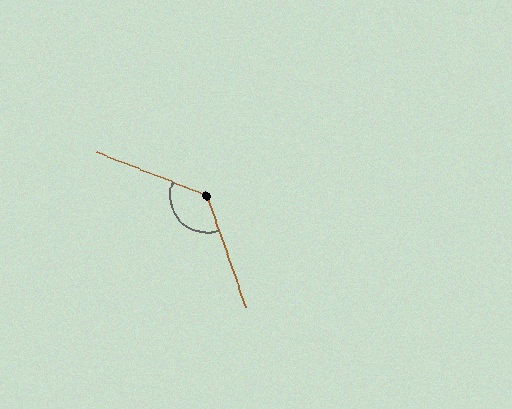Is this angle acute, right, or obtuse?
It is obtuse.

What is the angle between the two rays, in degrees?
Approximately 131 degrees.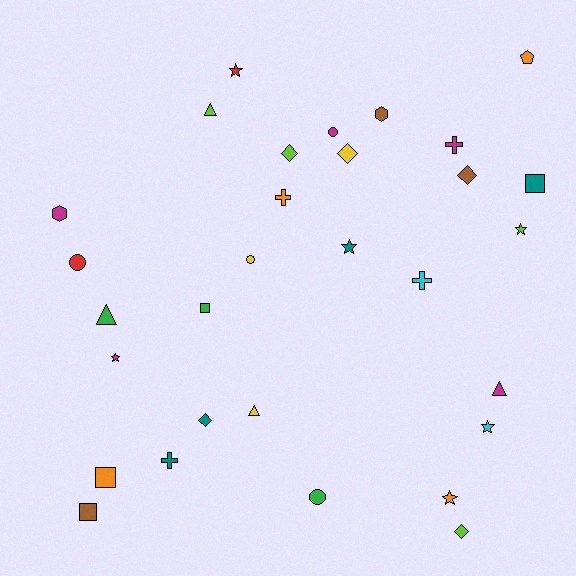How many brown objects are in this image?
There are 3 brown objects.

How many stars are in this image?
There are 6 stars.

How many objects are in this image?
There are 30 objects.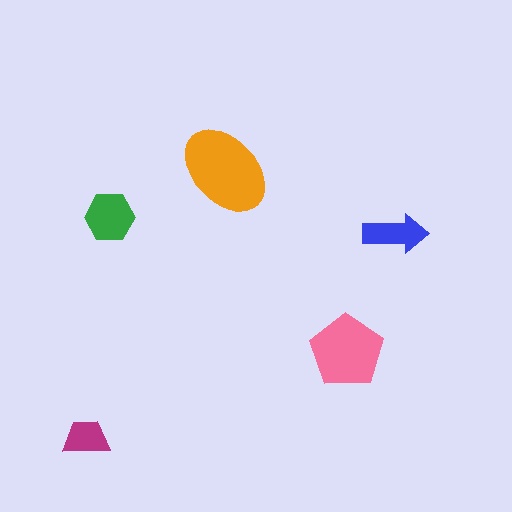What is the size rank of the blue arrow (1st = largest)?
4th.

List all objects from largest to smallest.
The orange ellipse, the pink pentagon, the green hexagon, the blue arrow, the magenta trapezoid.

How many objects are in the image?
There are 5 objects in the image.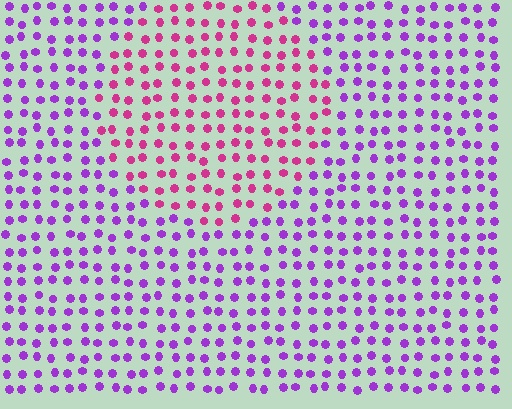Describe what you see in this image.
The image is filled with small purple elements in a uniform arrangement. A circle-shaped region is visible where the elements are tinted to a slightly different hue, forming a subtle color boundary.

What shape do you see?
I see a circle.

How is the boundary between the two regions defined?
The boundary is defined purely by a slight shift in hue (about 44 degrees). Spacing, size, and orientation are identical on both sides.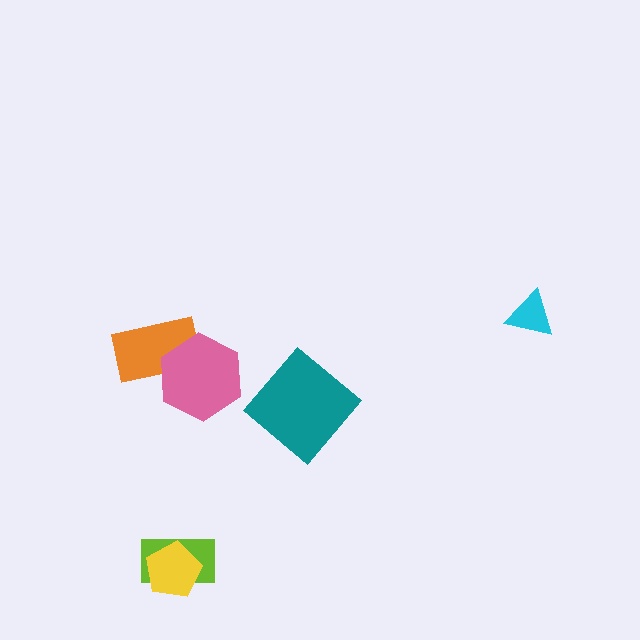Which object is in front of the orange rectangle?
The pink hexagon is in front of the orange rectangle.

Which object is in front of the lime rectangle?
The yellow pentagon is in front of the lime rectangle.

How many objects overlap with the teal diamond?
0 objects overlap with the teal diamond.